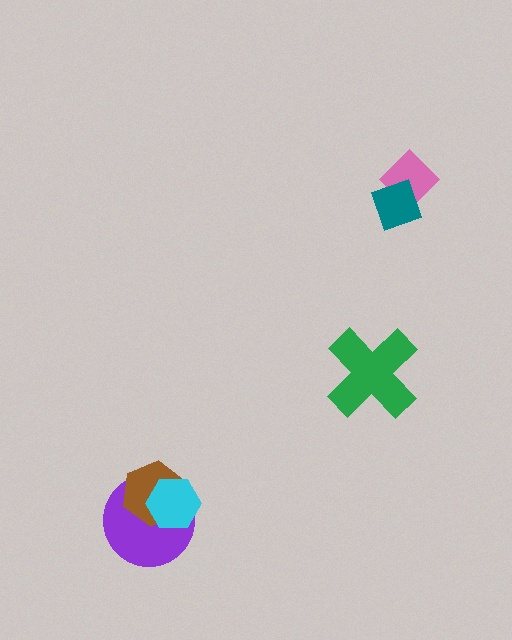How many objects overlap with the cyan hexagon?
2 objects overlap with the cyan hexagon.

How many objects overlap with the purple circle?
2 objects overlap with the purple circle.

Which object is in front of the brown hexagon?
The cyan hexagon is in front of the brown hexagon.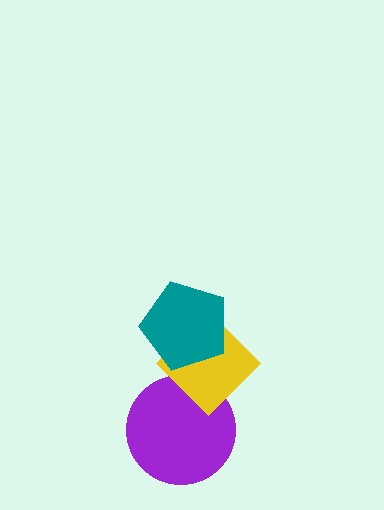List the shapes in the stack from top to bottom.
From top to bottom: the teal pentagon, the yellow diamond, the purple circle.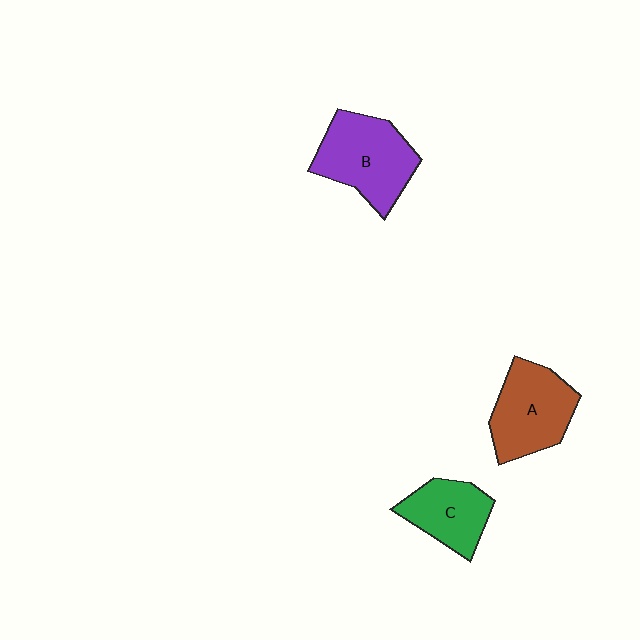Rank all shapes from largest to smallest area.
From largest to smallest: B (purple), A (brown), C (green).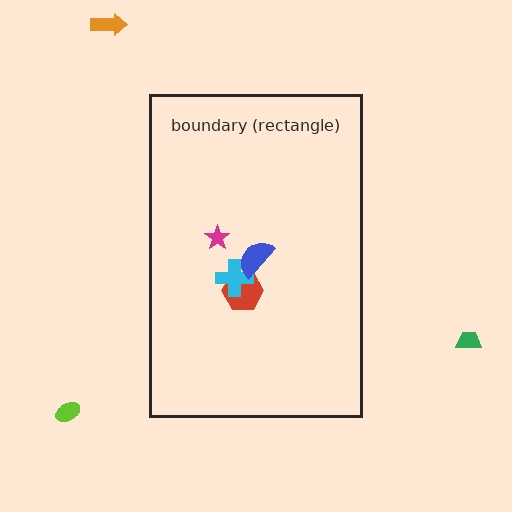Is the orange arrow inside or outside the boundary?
Outside.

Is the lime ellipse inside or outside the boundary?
Outside.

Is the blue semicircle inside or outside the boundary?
Inside.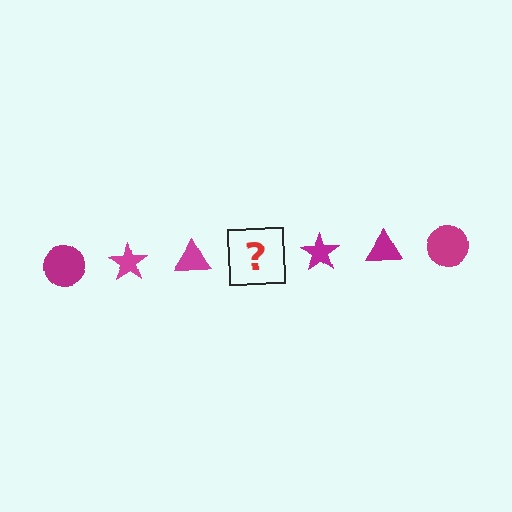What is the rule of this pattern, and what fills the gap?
The rule is that the pattern cycles through circle, star, triangle shapes in magenta. The gap should be filled with a magenta circle.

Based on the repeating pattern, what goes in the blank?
The blank should be a magenta circle.